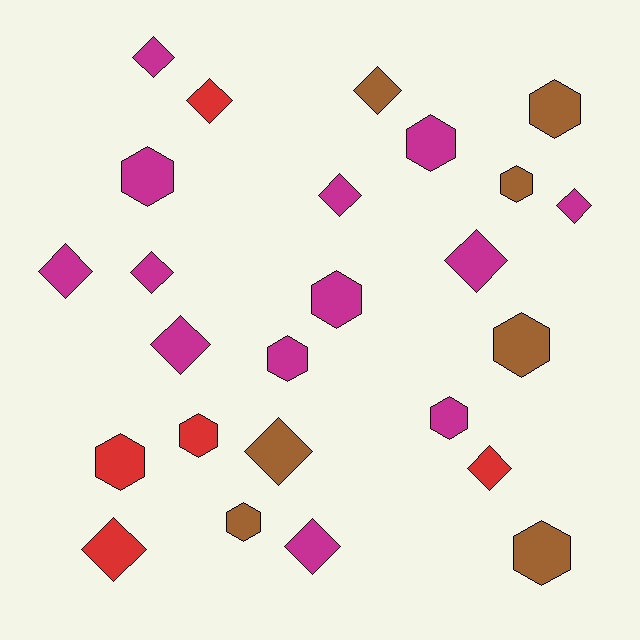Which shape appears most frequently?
Diamond, with 13 objects.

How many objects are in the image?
There are 25 objects.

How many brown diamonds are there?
There are 2 brown diamonds.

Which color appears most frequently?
Magenta, with 13 objects.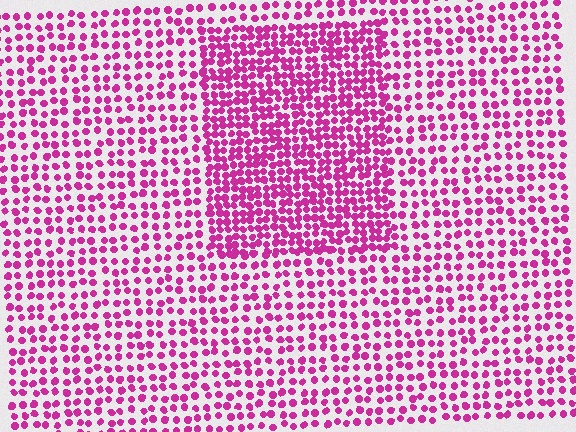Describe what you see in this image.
The image contains small magenta elements arranged at two different densities. A rectangle-shaped region is visible where the elements are more densely packed than the surrounding area.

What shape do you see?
I see a rectangle.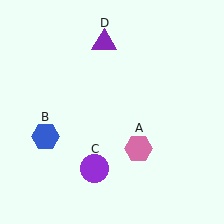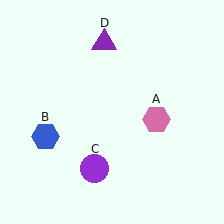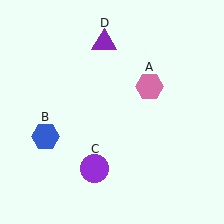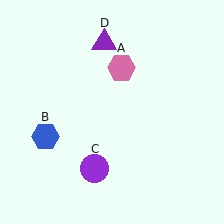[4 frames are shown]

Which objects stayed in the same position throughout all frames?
Blue hexagon (object B) and purple circle (object C) and purple triangle (object D) remained stationary.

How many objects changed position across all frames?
1 object changed position: pink hexagon (object A).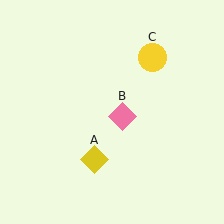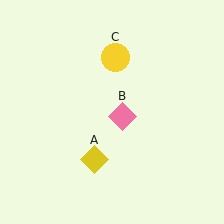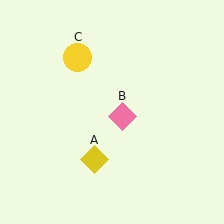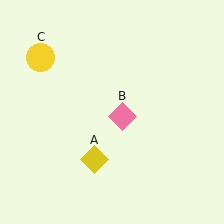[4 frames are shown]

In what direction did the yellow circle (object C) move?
The yellow circle (object C) moved left.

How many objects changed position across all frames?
1 object changed position: yellow circle (object C).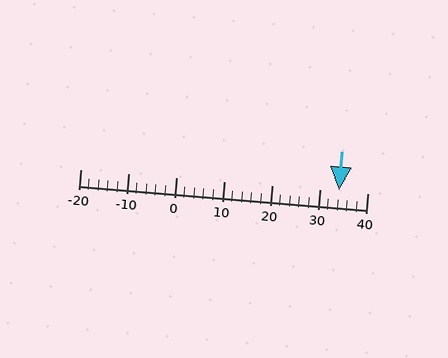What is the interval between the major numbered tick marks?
The major tick marks are spaced 10 units apart.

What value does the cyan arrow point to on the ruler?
The cyan arrow points to approximately 34.